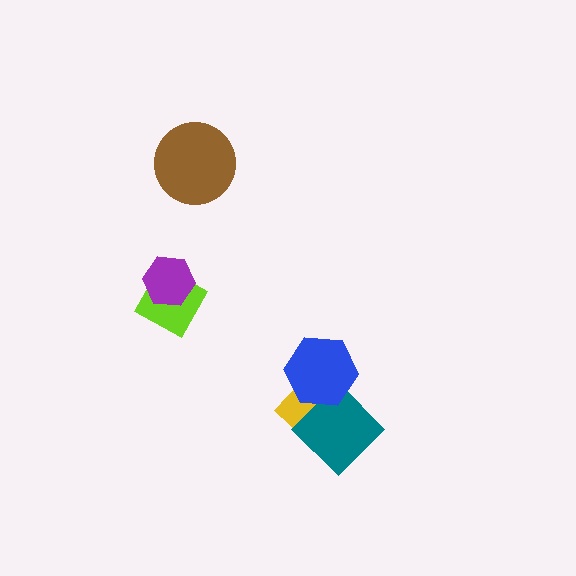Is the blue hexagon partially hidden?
No, no other shape covers it.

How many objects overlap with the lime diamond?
1 object overlaps with the lime diamond.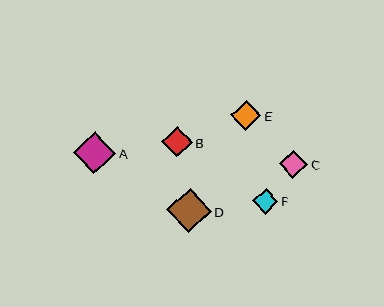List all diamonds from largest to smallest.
From largest to smallest: D, A, B, E, C, F.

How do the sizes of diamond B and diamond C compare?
Diamond B and diamond C are approximately the same size.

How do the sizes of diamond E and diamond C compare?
Diamond E and diamond C are approximately the same size.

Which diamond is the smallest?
Diamond F is the smallest with a size of approximately 26 pixels.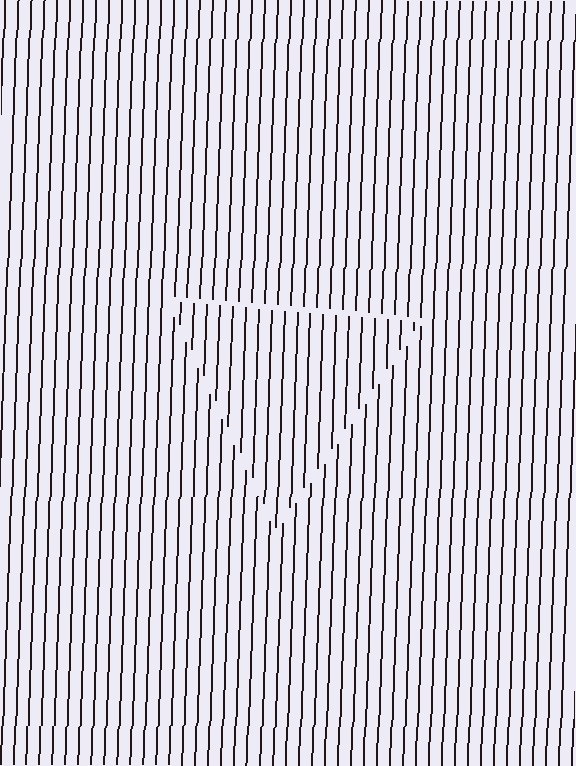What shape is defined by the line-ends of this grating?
An illusory triangle. The interior of the shape contains the same grating, shifted by half a period — the contour is defined by the phase discontinuity where line-ends from the inner and outer gratings abut.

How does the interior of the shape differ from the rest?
The interior of the shape contains the same grating, shifted by half a period — the contour is defined by the phase discontinuity where line-ends from the inner and outer gratings abut.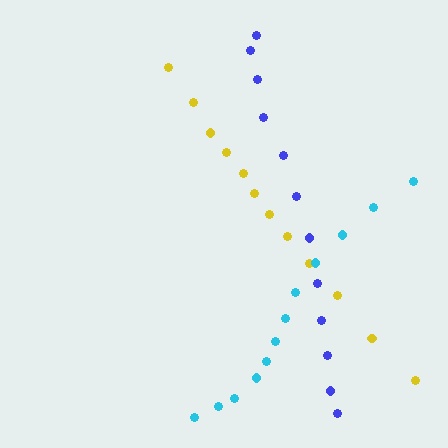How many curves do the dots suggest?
There are 3 distinct paths.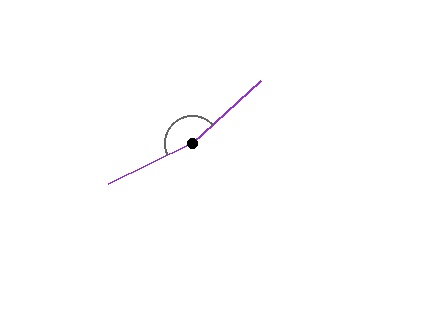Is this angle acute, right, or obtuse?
It is obtuse.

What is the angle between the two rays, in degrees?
Approximately 163 degrees.